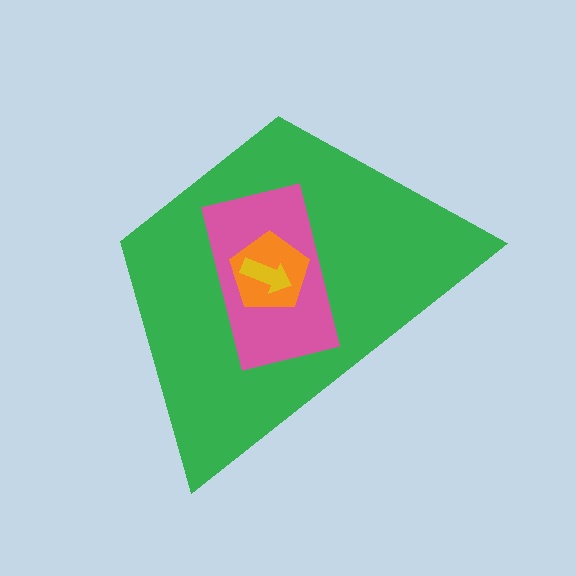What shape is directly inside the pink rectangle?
The orange pentagon.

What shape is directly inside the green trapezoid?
The pink rectangle.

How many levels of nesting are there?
4.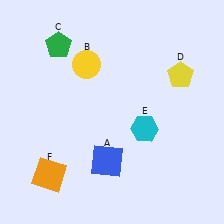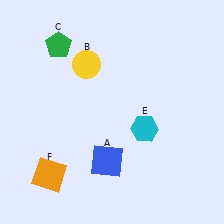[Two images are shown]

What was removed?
The yellow pentagon (D) was removed in Image 2.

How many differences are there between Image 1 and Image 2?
There is 1 difference between the two images.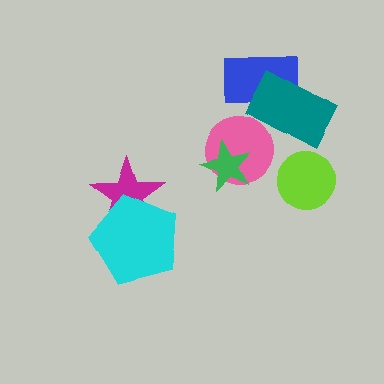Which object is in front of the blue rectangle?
The teal rectangle is in front of the blue rectangle.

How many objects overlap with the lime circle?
0 objects overlap with the lime circle.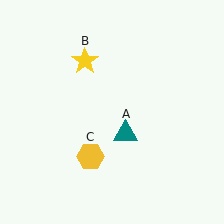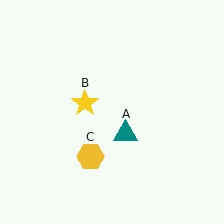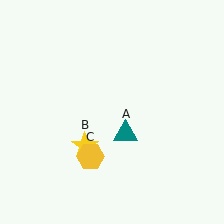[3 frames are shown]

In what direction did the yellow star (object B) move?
The yellow star (object B) moved down.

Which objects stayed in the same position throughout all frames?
Teal triangle (object A) and yellow hexagon (object C) remained stationary.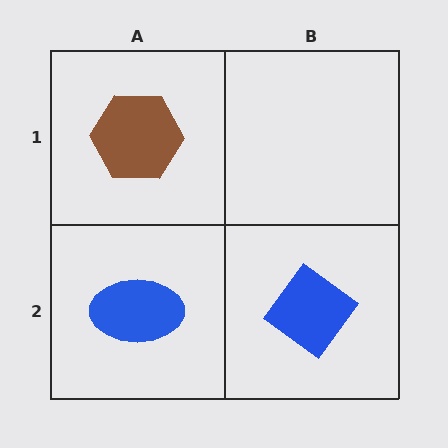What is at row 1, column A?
A brown hexagon.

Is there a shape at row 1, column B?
No, that cell is empty.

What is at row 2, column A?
A blue ellipse.